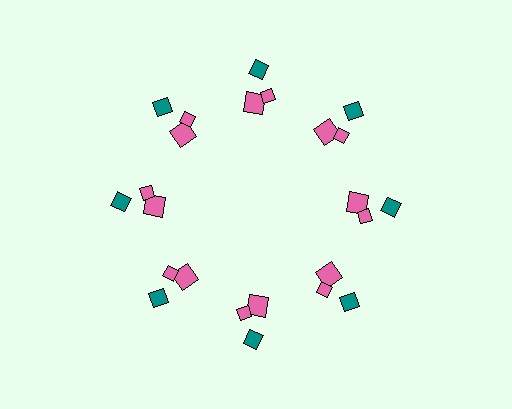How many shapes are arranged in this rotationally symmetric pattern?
There are 24 shapes, arranged in 8 groups of 3.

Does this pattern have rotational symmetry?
Yes, this pattern has 8-fold rotational symmetry. It looks the same after rotating 45 degrees around the center.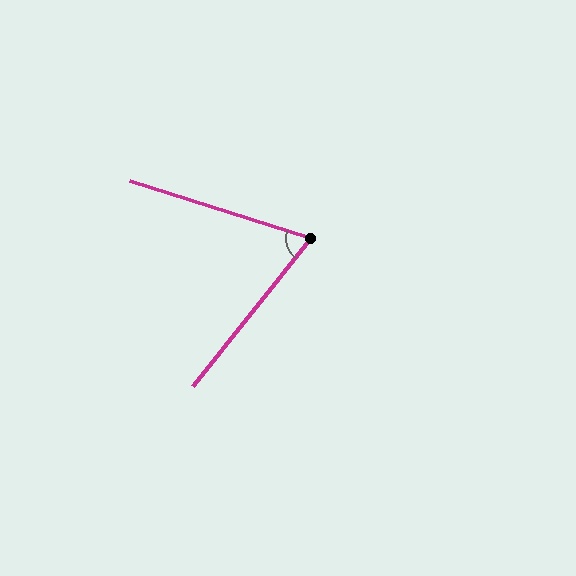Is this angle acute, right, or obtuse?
It is acute.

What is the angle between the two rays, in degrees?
Approximately 69 degrees.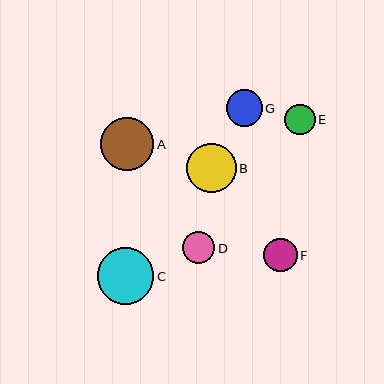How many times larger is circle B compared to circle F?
Circle B is approximately 1.5 times the size of circle F.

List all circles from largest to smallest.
From largest to smallest: C, A, B, G, F, D, E.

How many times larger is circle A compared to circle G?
Circle A is approximately 1.5 times the size of circle G.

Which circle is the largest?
Circle C is the largest with a size of approximately 57 pixels.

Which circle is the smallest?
Circle E is the smallest with a size of approximately 30 pixels.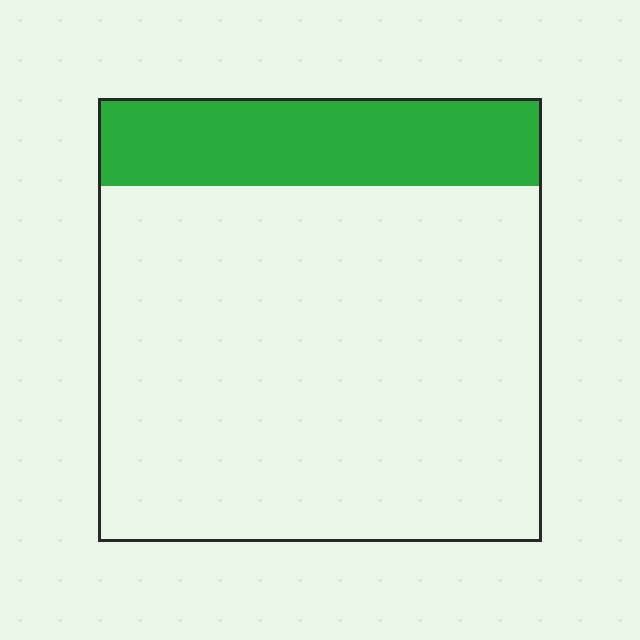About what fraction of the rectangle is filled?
About one fifth (1/5).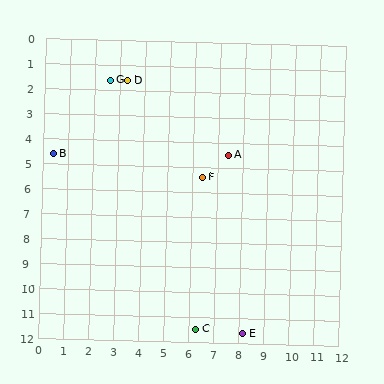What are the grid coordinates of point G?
Point G is at approximately (2.6, 1.6).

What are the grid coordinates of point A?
Point A is at approximately (7.4, 4.5).